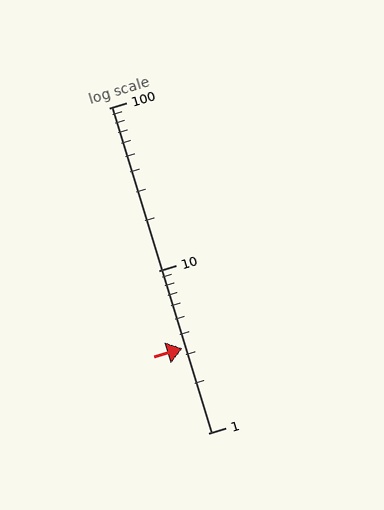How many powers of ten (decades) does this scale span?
The scale spans 2 decades, from 1 to 100.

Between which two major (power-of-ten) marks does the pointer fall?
The pointer is between 1 and 10.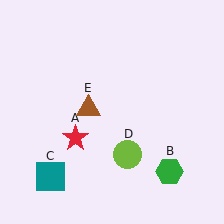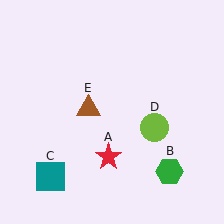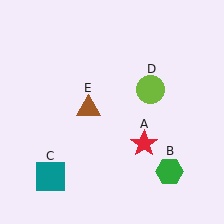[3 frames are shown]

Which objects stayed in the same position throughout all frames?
Green hexagon (object B) and teal square (object C) and brown triangle (object E) remained stationary.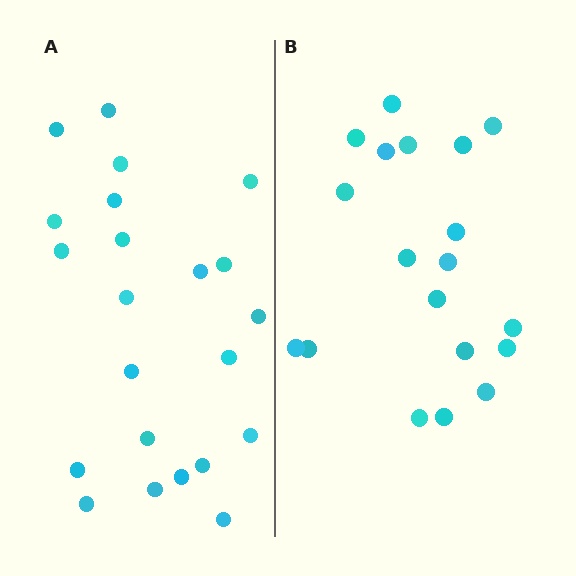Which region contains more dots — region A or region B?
Region A (the left region) has more dots.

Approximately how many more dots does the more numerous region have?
Region A has just a few more — roughly 2 or 3 more dots than region B.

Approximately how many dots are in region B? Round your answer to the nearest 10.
About 20 dots. (The exact count is 19, which rounds to 20.)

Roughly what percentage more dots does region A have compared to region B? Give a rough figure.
About 15% more.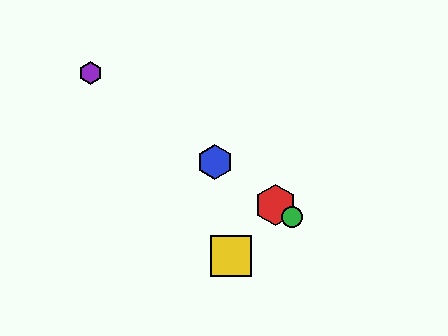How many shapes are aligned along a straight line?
4 shapes (the red hexagon, the blue hexagon, the green circle, the purple hexagon) are aligned along a straight line.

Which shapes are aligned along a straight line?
The red hexagon, the blue hexagon, the green circle, the purple hexagon are aligned along a straight line.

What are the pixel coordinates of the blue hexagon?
The blue hexagon is at (215, 162).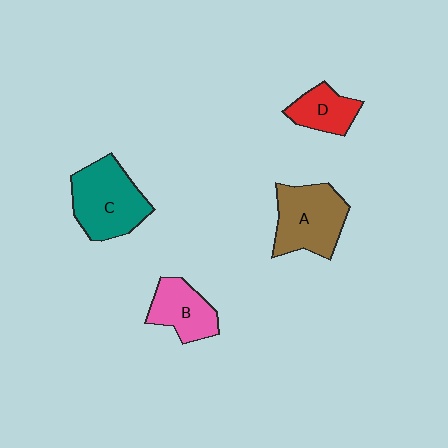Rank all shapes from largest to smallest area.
From largest to smallest: C (teal), A (brown), B (pink), D (red).